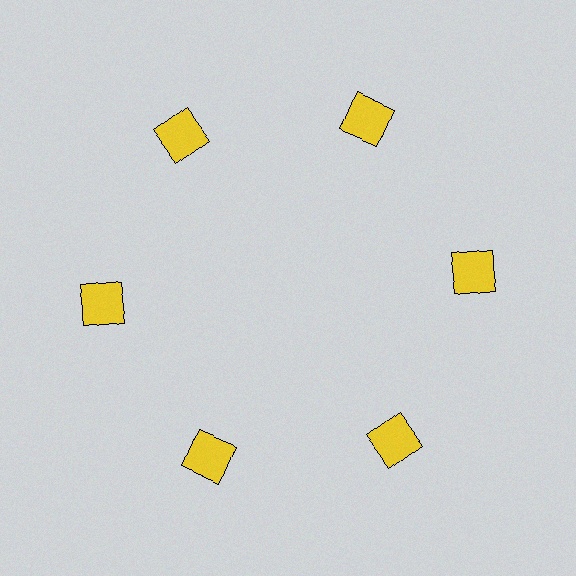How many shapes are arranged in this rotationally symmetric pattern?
There are 6 shapes, arranged in 6 groups of 1.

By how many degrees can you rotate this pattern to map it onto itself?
The pattern maps onto itself every 60 degrees of rotation.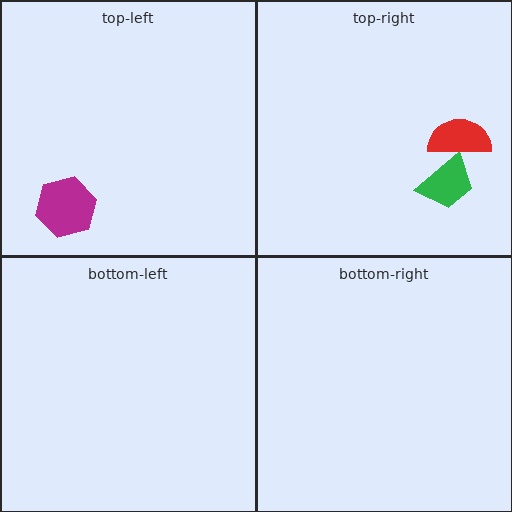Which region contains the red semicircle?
The top-right region.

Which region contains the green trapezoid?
The top-right region.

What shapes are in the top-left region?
The magenta hexagon.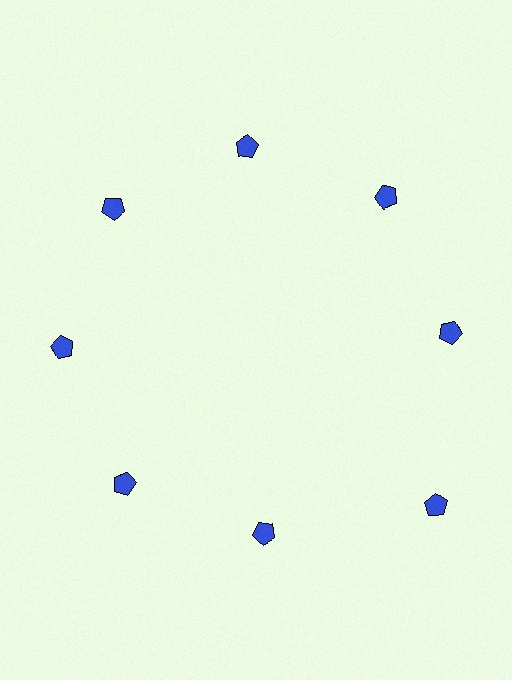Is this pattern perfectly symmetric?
No. The 8 blue pentagons are arranged in a ring, but one element near the 4 o'clock position is pushed outward from the center, breaking the 8-fold rotational symmetry.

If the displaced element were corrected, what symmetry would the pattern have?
It would have 8-fold rotational symmetry — the pattern would map onto itself every 45 degrees.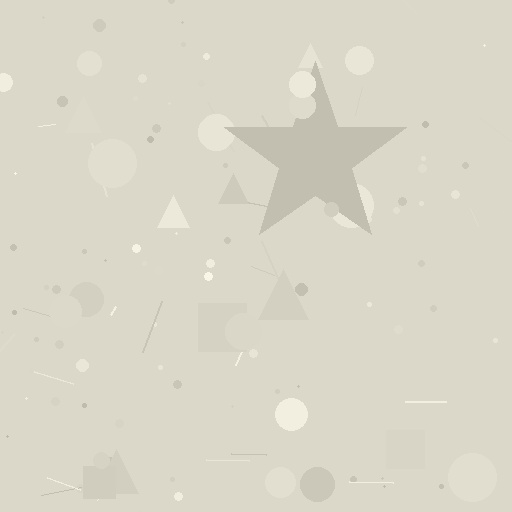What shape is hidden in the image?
A star is hidden in the image.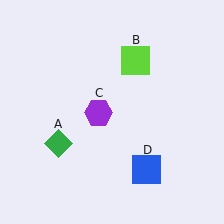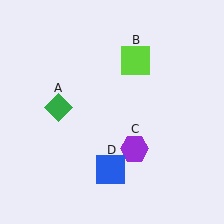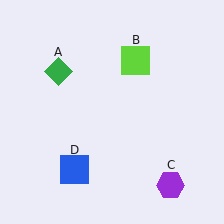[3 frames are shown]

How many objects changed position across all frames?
3 objects changed position: green diamond (object A), purple hexagon (object C), blue square (object D).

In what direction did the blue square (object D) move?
The blue square (object D) moved left.